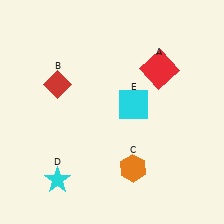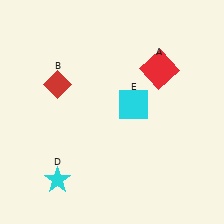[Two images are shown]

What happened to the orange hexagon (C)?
The orange hexagon (C) was removed in Image 2. It was in the bottom-right area of Image 1.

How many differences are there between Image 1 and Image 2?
There is 1 difference between the two images.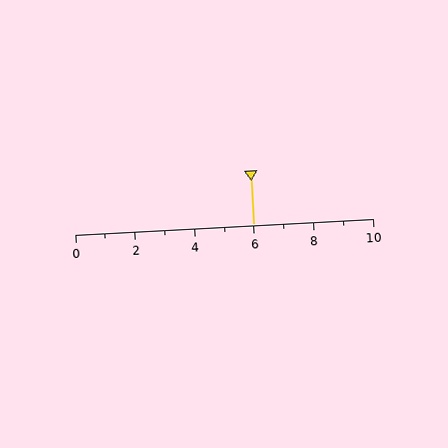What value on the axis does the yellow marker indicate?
The marker indicates approximately 6.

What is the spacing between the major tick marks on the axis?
The major ticks are spaced 2 apart.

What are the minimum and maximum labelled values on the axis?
The axis runs from 0 to 10.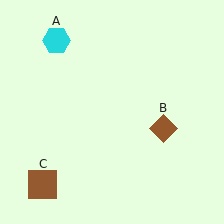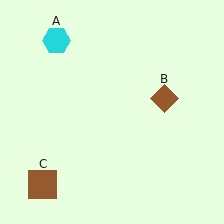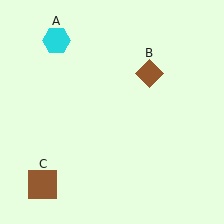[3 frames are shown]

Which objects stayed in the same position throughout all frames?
Cyan hexagon (object A) and brown square (object C) remained stationary.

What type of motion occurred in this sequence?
The brown diamond (object B) rotated counterclockwise around the center of the scene.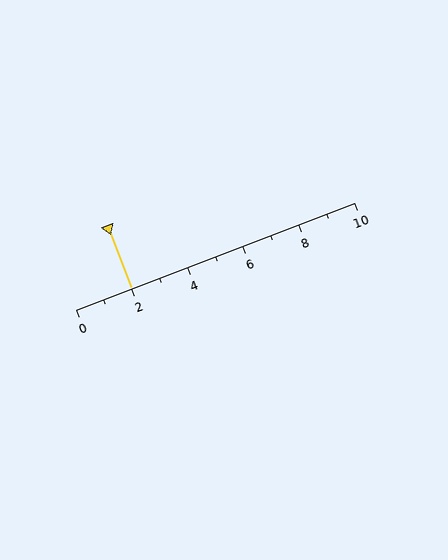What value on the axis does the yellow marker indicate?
The marker indicates approximately 2.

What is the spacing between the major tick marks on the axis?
The major ticks are spaced 2 apart.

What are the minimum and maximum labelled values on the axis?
The axis runs from 0 to 10.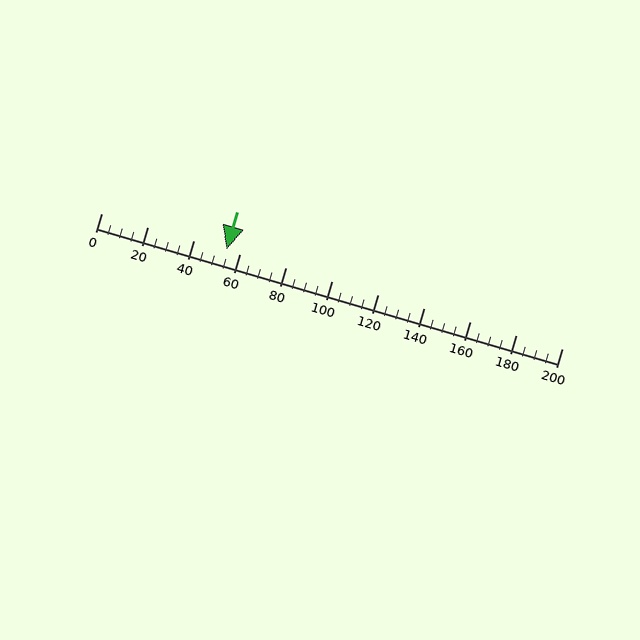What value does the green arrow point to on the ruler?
The green arrow points to approximately 54.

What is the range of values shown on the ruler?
The ruler shows values from 0 to 200.